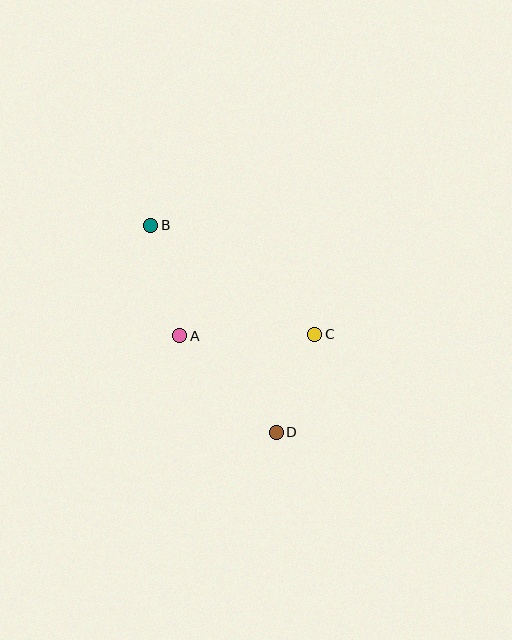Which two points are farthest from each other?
Points B and D are farthest from each other.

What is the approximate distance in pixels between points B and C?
The distance between B and C is approximately 197 pixels.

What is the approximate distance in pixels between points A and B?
The distance between A and B is approximately 114 pixels.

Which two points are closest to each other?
Points C and D are closest to each other.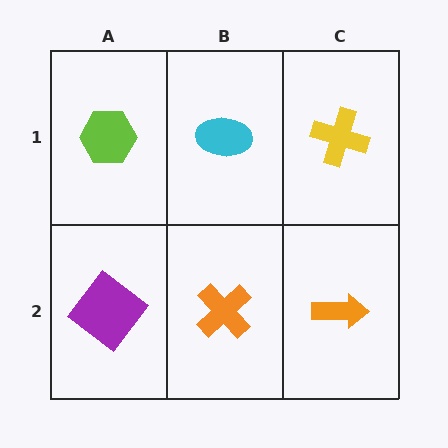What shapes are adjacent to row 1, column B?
An orange cross (row 2, column B), a lime hexagon (row 1, column A), a yellow cross (row 1, column C).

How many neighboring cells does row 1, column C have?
2.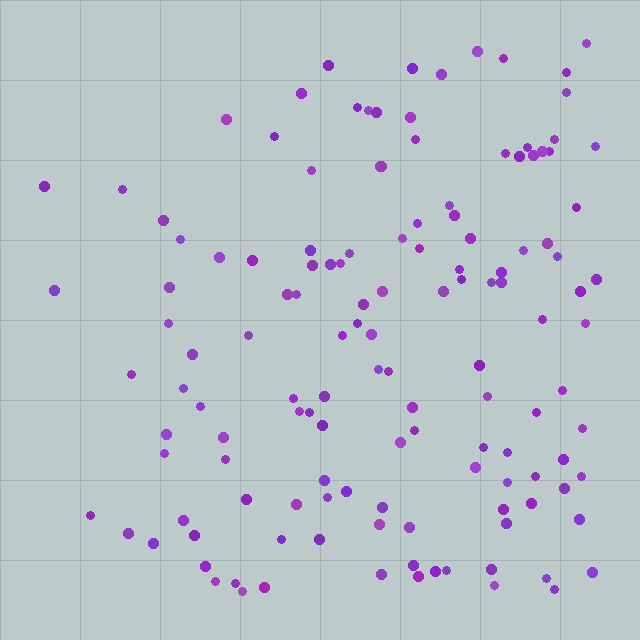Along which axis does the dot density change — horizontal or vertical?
Horizontal.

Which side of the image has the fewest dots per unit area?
The left.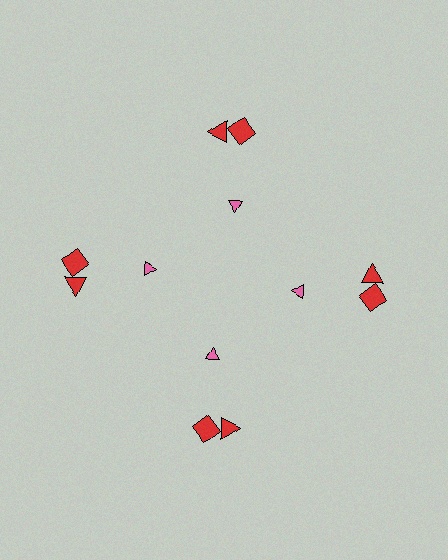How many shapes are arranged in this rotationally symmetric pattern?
There are 12 shapes, arranged in 4 groups of 3.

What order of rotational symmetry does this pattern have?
This pattern has 4-fold rotational symmetry.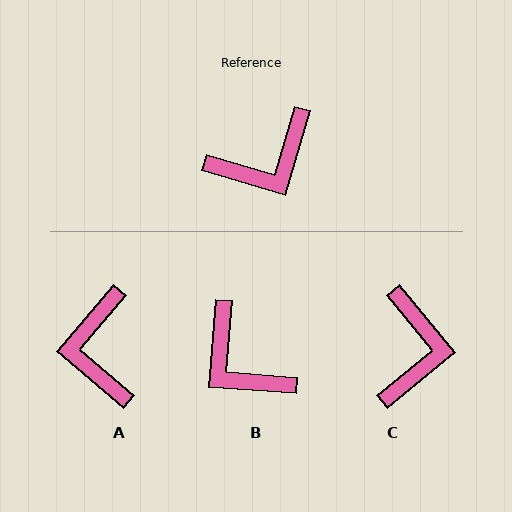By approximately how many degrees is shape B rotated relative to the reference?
Approximately 78 degrees clockwise.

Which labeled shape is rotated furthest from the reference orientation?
A, about 114 degrees away.